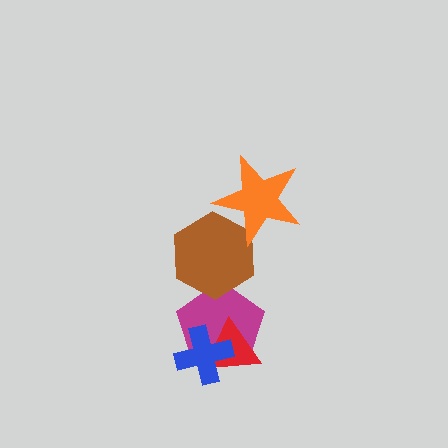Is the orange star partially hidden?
No, no other shape covers it.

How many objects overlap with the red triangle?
2 objects overlap with the red triangle.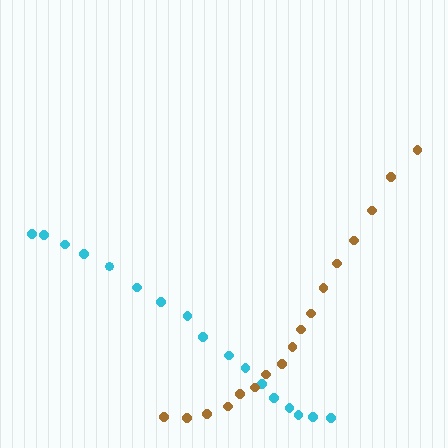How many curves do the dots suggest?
There are 2 distinct paths.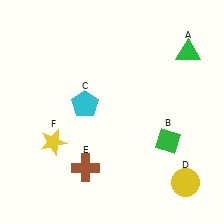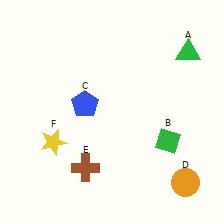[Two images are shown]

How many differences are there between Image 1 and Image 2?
There are 2 differences between the two images.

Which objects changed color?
C changed from cyan to blue. D changed from yellow to orange.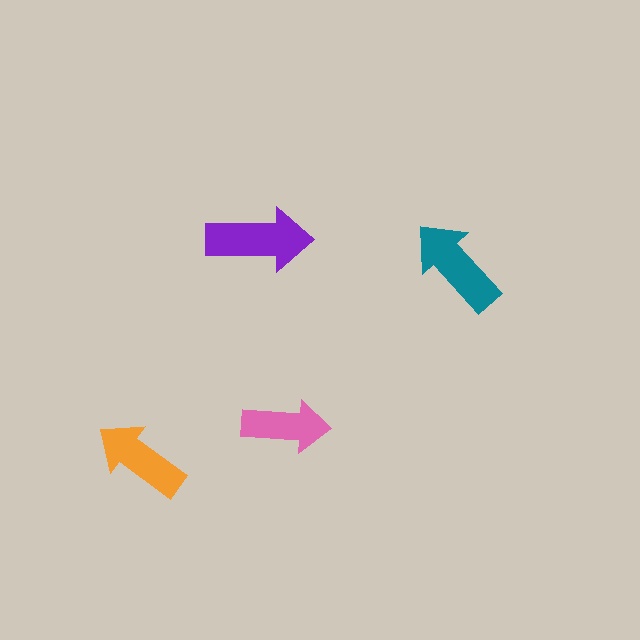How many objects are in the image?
There are 4 objects in the image.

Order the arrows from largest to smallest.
the purple one, the teal one, the orange one, the pink one.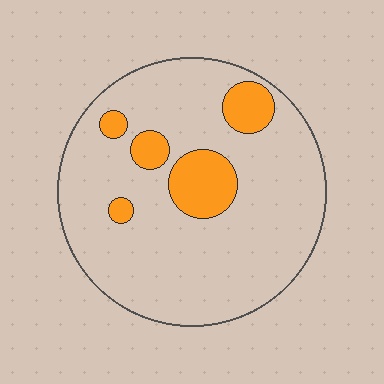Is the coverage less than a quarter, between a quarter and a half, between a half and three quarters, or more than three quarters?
Less than a quarter.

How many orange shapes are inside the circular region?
5.